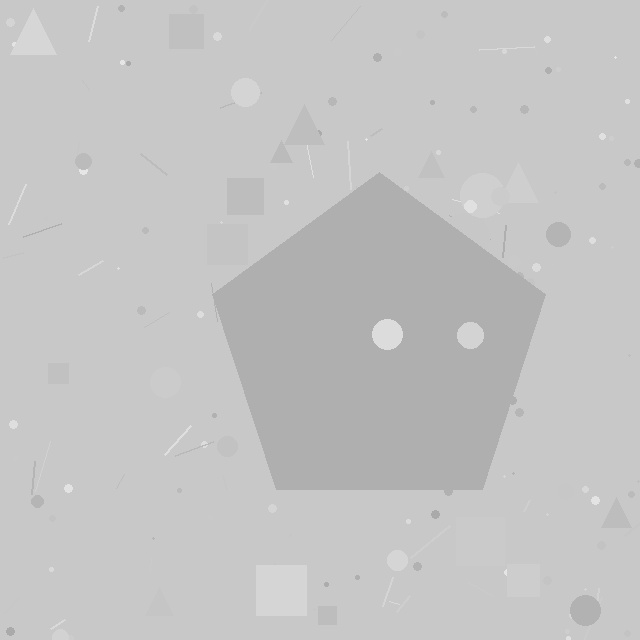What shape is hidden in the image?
A pentagon is hidden in the image.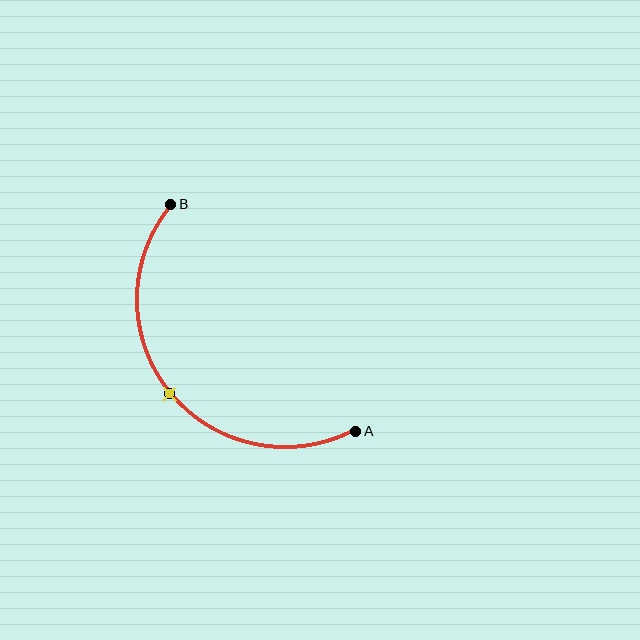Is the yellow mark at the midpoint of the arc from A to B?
Yes. The yellow mark lies on the arc at equal arc-length from both A and B — it is the arc midpoint.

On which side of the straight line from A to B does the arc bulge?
The arc bulges below and to the left of the straight line connecting A and B.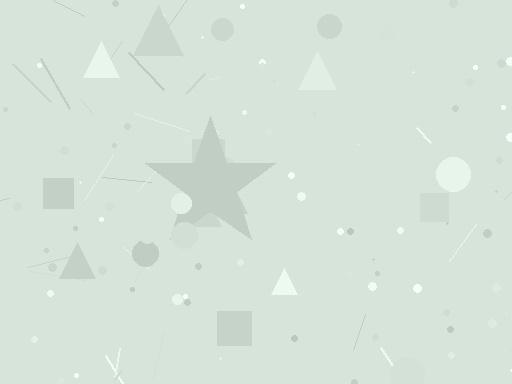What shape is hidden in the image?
A star is hidden in the image.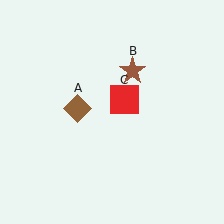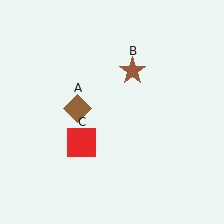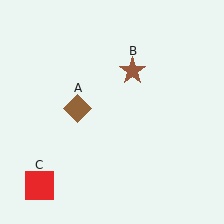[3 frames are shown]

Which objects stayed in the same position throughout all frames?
Brown diamond (object A) and brown star (object B) remained stationary.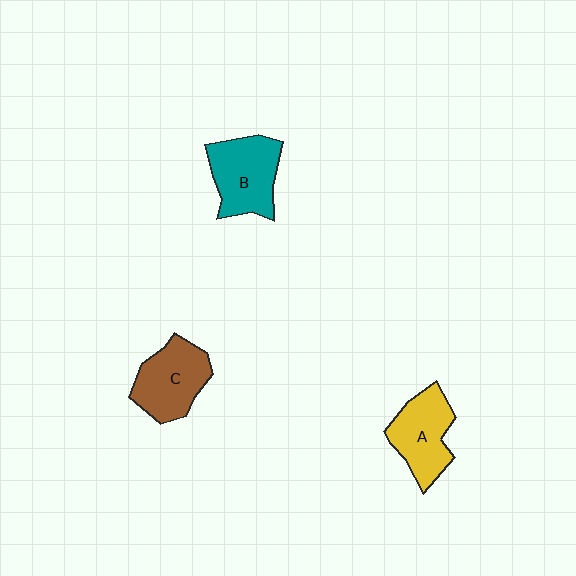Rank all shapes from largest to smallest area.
From largest to smallest: B (teal), C (brown), A (yellow).